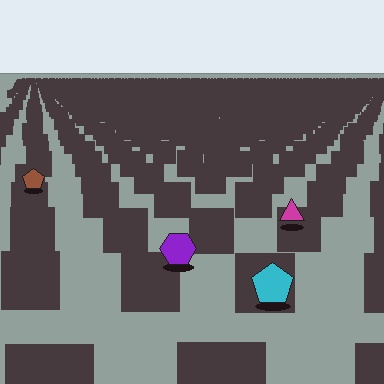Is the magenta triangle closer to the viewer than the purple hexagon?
No. The purple hexagon is closer — you can tell from the texture gradient: the ground texture is coarser near it.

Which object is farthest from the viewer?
The brown pentagon is farthest from the viewer. It appears smaller and the ground texture around it is denser.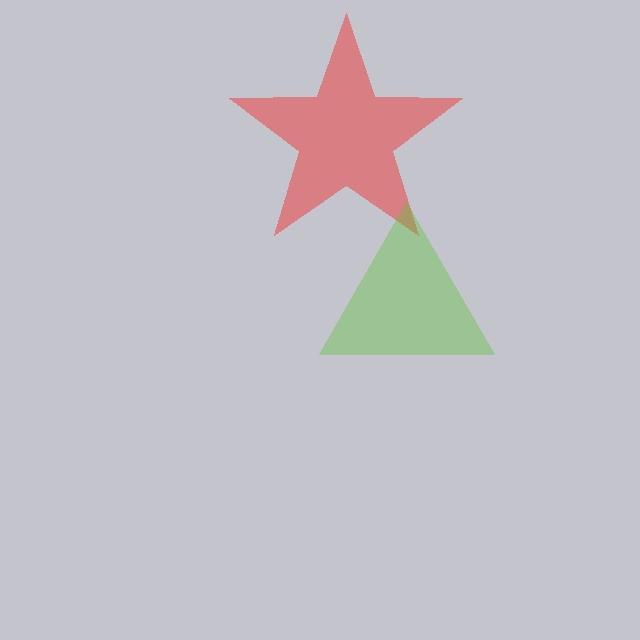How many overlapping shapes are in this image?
There are 2 overlapping shapes in the image.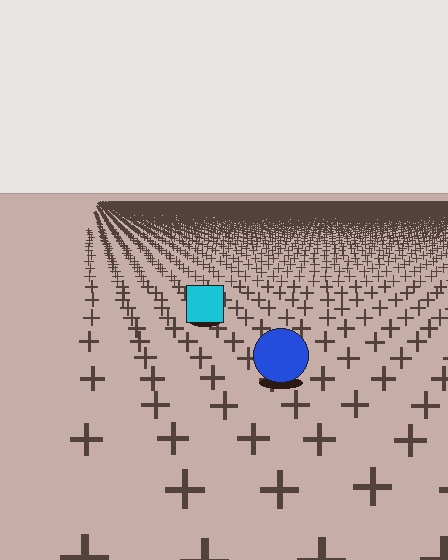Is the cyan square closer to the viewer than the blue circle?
No. The blue circle is closer — you can tell from the texture gradient: the ground texture is coarser near it.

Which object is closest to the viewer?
The blue circle is closest. The texture marks near it are larger and more spread out.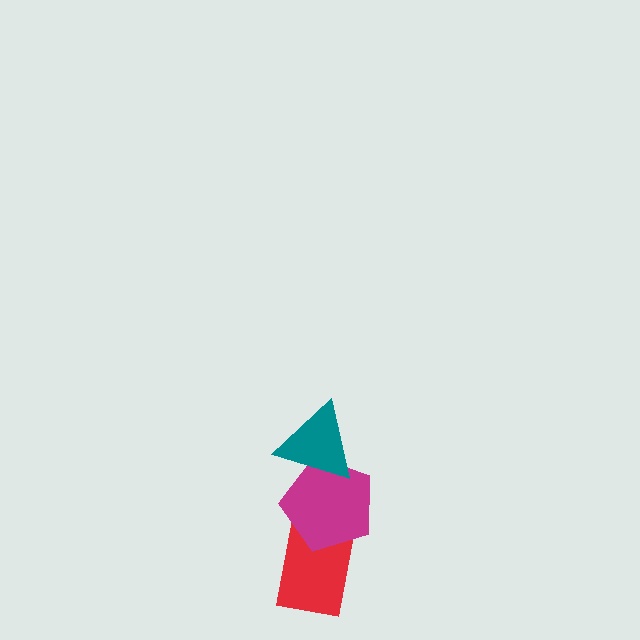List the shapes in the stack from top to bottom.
From top to bottom: the teal triangle, the magenta pentagon, the red rectangle.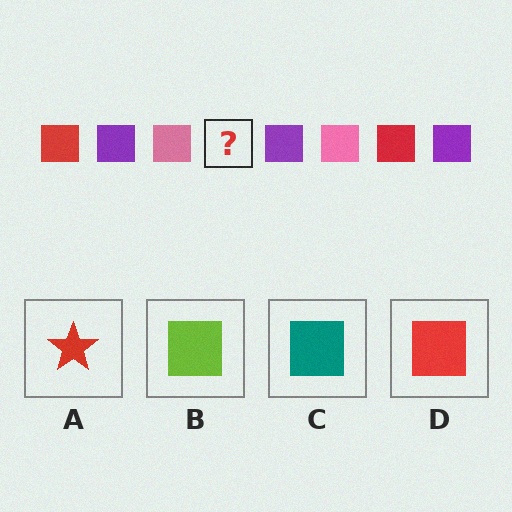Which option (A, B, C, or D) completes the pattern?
D.